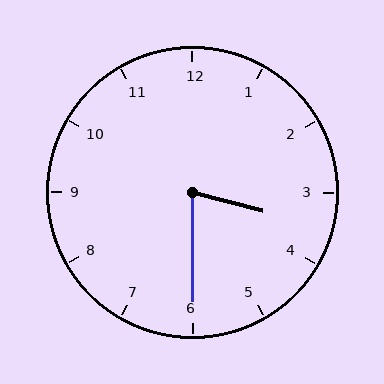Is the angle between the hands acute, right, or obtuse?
It is acute.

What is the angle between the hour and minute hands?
Approximately 75 degrees.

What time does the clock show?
3:30.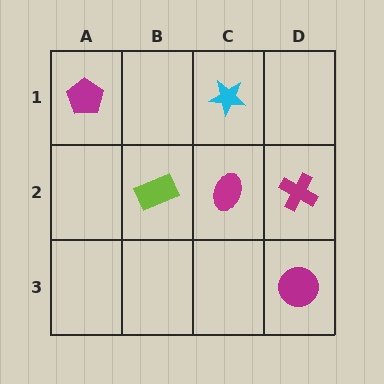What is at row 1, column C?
A cyan star.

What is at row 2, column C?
A magenta ellipse.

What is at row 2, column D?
A magenta cross.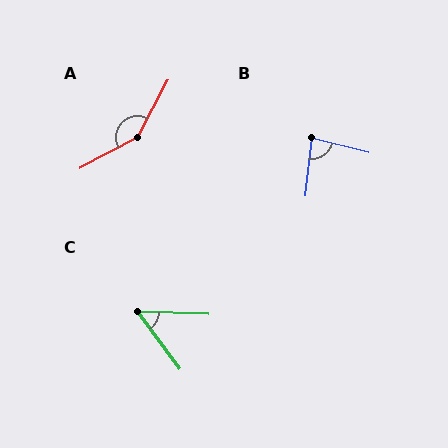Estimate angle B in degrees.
Approximately 82 degrees.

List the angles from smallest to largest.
C (52°), B (82°), A (146°).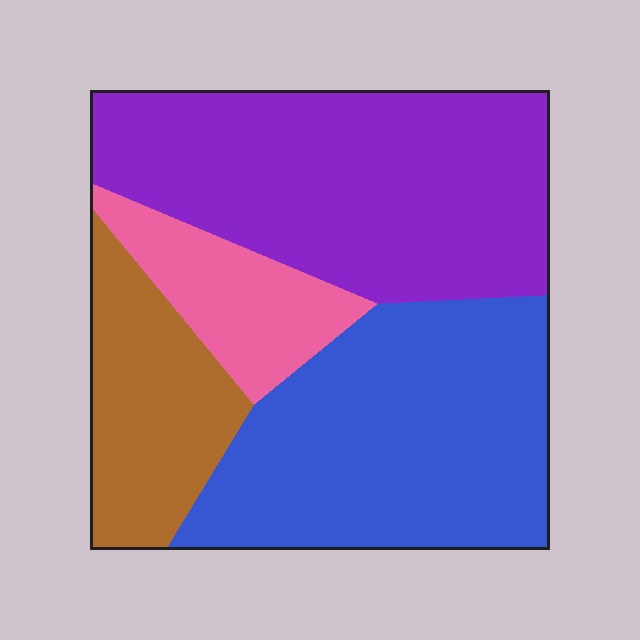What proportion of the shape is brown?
Brown takes up about one sixth (1/6) of the shape.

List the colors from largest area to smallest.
From largest to smallest: purple, blue, brown, pink.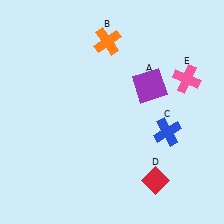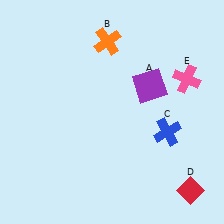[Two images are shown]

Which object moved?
The red diamond (D) moved right.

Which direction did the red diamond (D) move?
The red diamond (D) moved right.